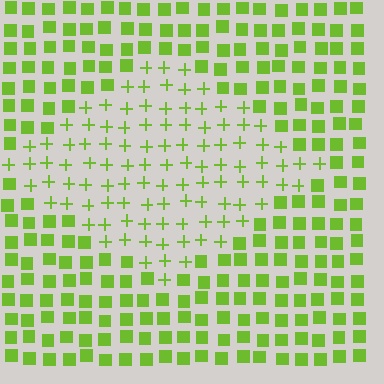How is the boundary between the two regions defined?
The boundary is defined by a change in element shape: plus signs inside vs. squares outside. All elements share the same color and spacing.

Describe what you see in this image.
The image is filled with small lime elements arranged in a uniform grid. A diamond-shaped region contains plus signs, while the surrounding area contains squares. The boundary is defined purely by the change in element shape.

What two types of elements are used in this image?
The image uses plus signs inside the diamond region and squares outside it.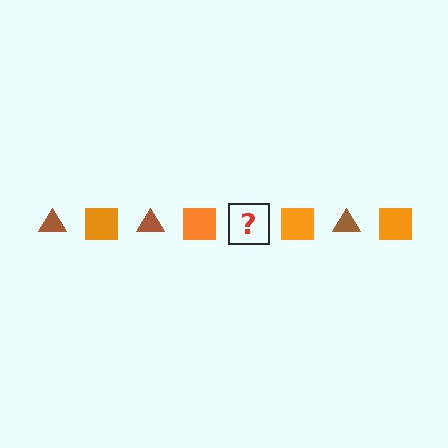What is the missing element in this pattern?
The missing element is a brown triangle.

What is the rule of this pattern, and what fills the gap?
The rule is that the pattern alternates between brown triangle and orange square. The gap should be filled with a brown triangle.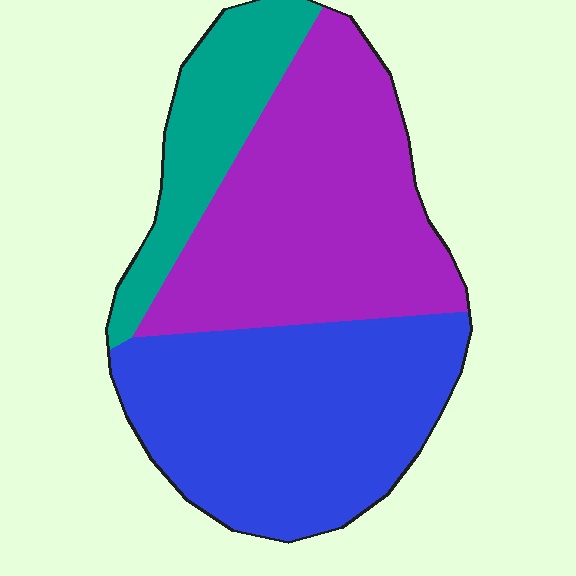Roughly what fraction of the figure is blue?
Blue takes up about two fifths (2/5) of the figure.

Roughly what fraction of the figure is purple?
Purple takes up between a quarter and a half of the figure.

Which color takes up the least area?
Teal, at roughly 15%.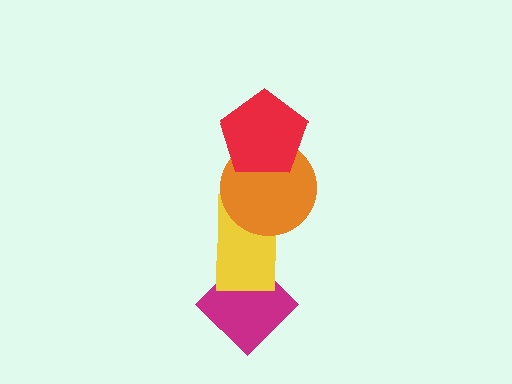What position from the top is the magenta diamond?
The magenta diamond is 4th from the top.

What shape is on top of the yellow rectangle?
The orange circle is on top of the yellow rectangle.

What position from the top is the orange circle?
The orange circle is 2nd from the top.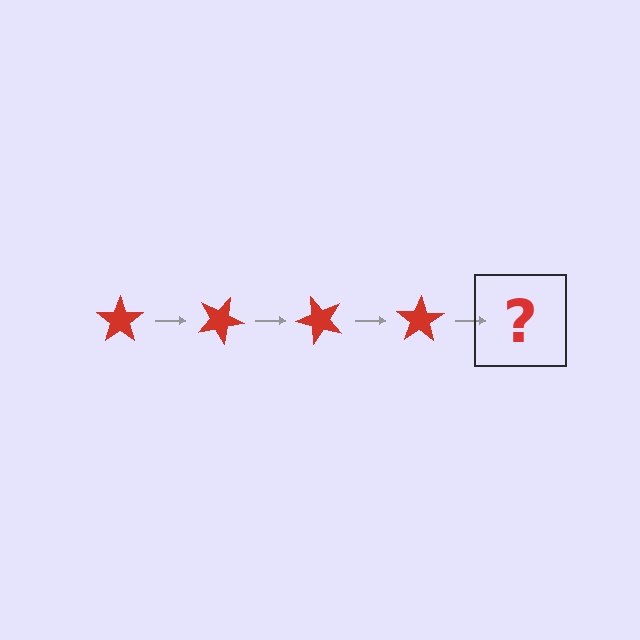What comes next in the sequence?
The next element should be a red star rotated 100 degrees.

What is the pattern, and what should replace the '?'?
The pattern is that the star rotates 25 degrees each step. The '?' should be a red star rotated 100 degrees.